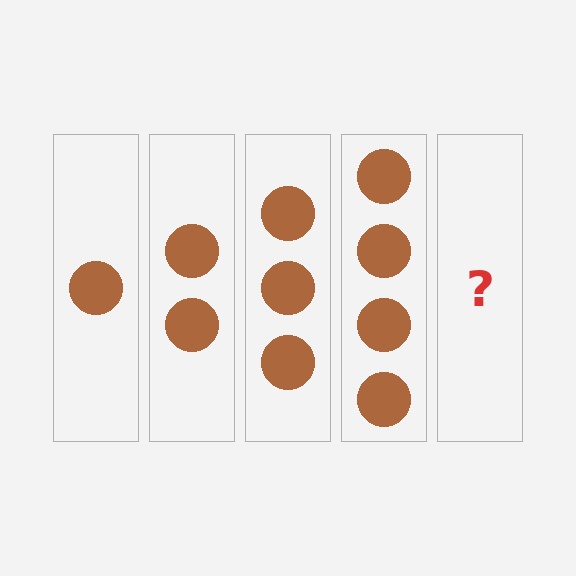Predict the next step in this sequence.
The next step is 5 circles.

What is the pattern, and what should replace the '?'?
The pattern is that each step adds one more circle. The '?' should be 5 circles.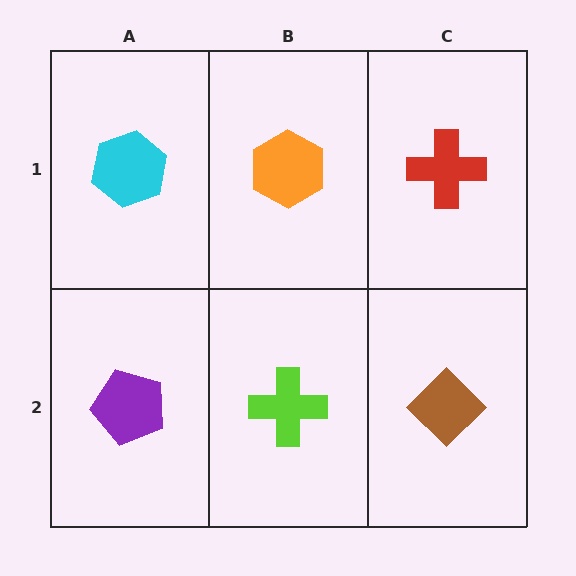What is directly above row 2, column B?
An orange hexagon.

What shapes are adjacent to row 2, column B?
An orange hexagon (row 1, column B), a purple pentagon (row 2, column A), a brown diamond (row 2, column C).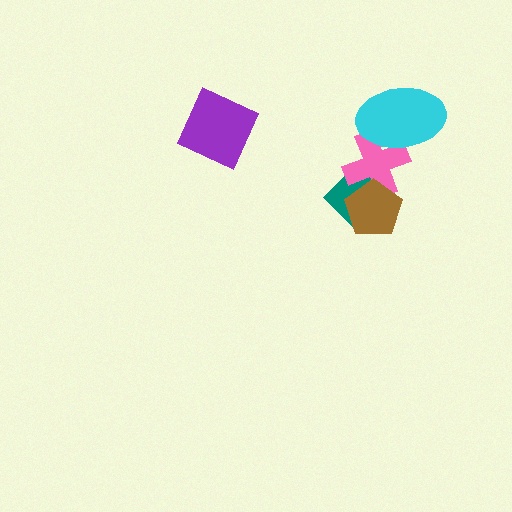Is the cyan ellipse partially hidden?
No, no other shape covers it.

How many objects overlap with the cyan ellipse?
1 object overlaps with the cyan ellipse.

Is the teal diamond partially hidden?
Yes, it is partially covered by another shape.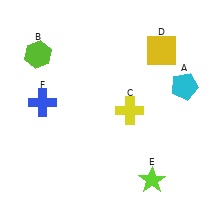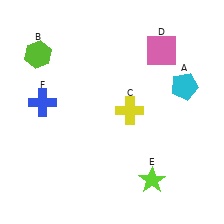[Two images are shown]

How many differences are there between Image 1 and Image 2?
There is 1 difference between the two images.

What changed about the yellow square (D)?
In Image 1, D is yellow. In Image 2, it changed to pink.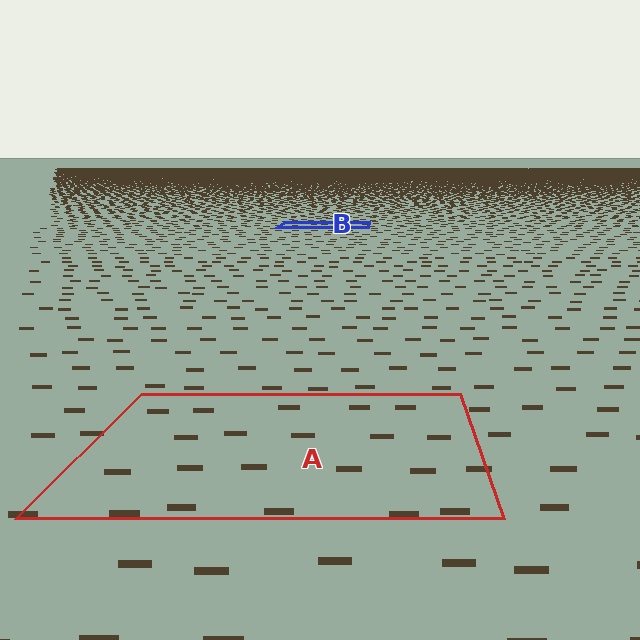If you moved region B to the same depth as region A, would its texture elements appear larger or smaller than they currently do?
They would appear larger. At a closer depth, the same texture elements are projected at a bigger on-screen size.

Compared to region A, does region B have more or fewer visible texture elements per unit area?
Region B has more texture elements per unit area — they are packed more densely because it is farther away.